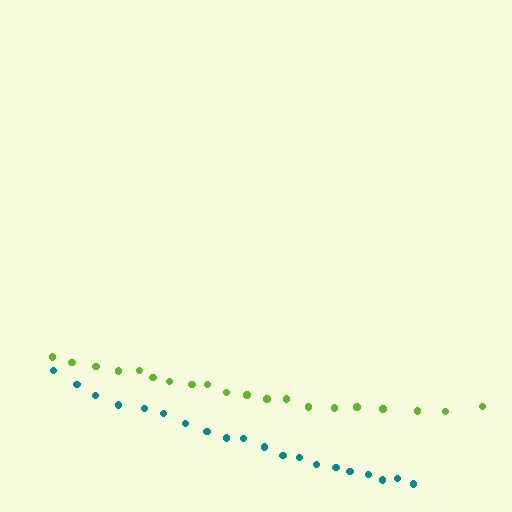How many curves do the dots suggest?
There are 2 distinct paths.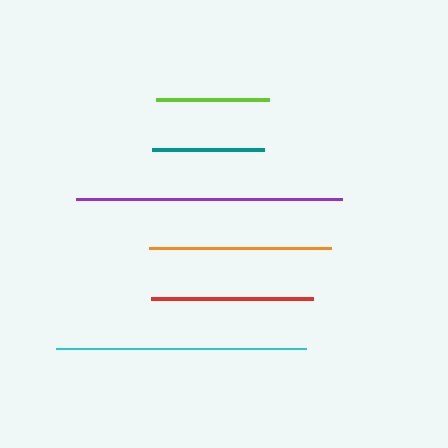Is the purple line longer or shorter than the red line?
The purple line is longer than the red line.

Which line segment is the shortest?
The teal line is the shortest at approximately 112 pixels.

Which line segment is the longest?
The purple line is the longest at approximately 265 pixels.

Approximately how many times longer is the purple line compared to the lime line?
The purple line is approximately 2.4 times the length of the lime line.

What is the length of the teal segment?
The teal segment is approximately 112 pixels long.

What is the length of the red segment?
The red segment is approximately 162 pixels long.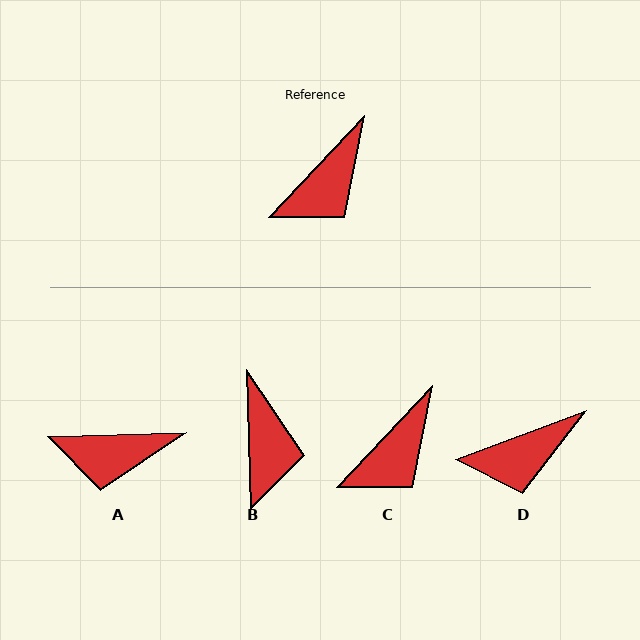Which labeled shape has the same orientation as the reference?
C.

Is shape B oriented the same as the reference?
No, it is off by about 45 degrees.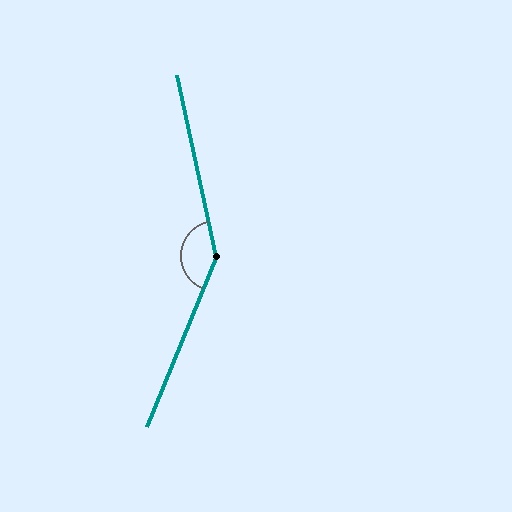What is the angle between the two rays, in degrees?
Approximately 146 degrees.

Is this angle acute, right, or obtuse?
It is obtuse.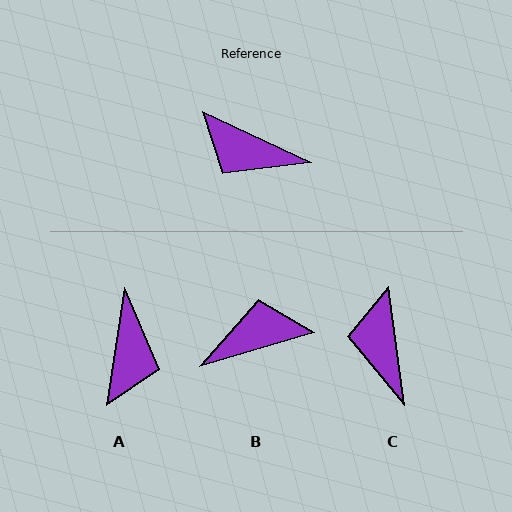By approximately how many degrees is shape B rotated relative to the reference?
Approximately 138 degrees clockwise.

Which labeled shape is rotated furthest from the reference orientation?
B, about 138 degrees away.